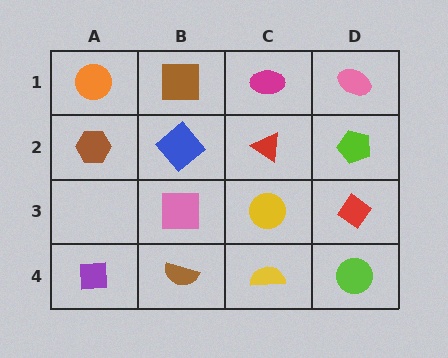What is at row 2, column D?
A lime pentagon.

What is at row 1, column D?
A pink ellipse.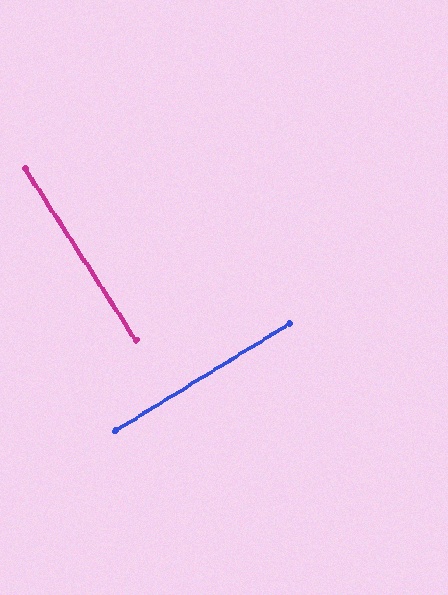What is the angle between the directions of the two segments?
Approximately 89 degrees.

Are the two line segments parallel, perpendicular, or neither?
Perpendicular — they meet at approximately 89°.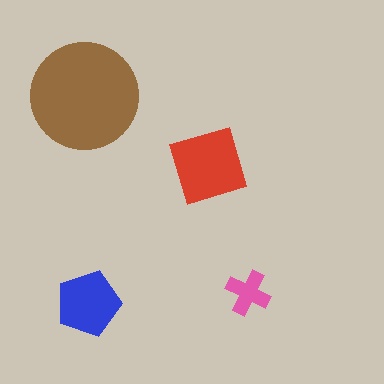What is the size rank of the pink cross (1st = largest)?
4th.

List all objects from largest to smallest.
The brown circle, the red square, the blue pentagon, the pink cross.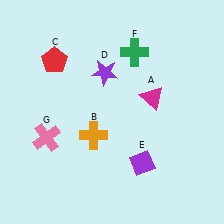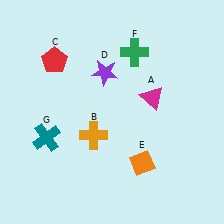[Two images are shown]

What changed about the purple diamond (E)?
In Image 1, E is purple. In Image 2, it changed to orange.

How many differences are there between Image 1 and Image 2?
There are 2 differences between the two images.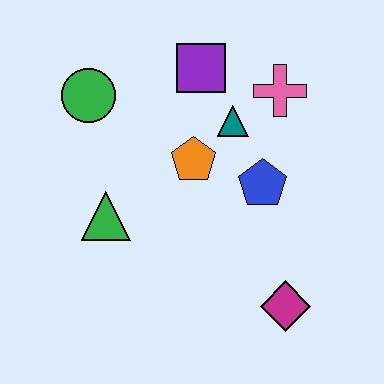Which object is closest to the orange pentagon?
The teal triangle is closest to the orange pentagon.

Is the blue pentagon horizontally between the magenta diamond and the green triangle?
Yes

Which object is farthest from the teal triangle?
The magenta diamond is farthest from the teal triangle.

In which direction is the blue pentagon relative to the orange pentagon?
The blue pentagon is to the right of the orange pentagon.